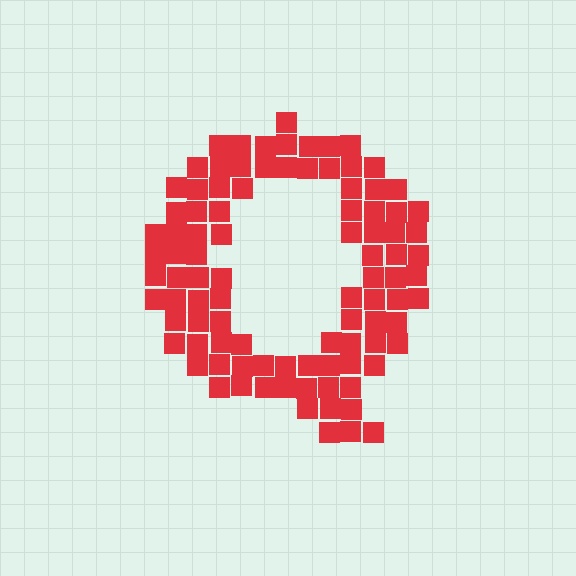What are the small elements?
The small elements are squares.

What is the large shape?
The large shape is the letter Q.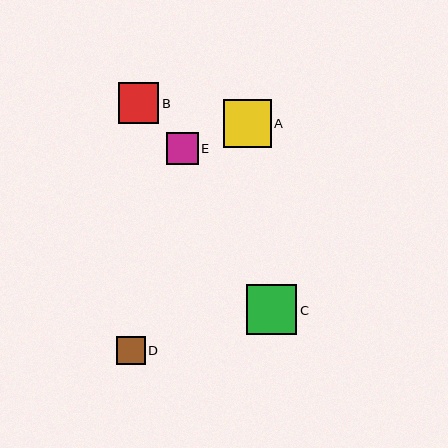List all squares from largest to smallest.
From largest to smallest: C, A, B, E, D.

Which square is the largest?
Square C is the largest with a size of approximately 50 pixels.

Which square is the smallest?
Square D is the smallest with a size of approximately 28 pixels.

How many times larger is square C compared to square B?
Square C is approximately 1.2 times the size of square B.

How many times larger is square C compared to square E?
Square C is approximately 1.6 times the size of square E.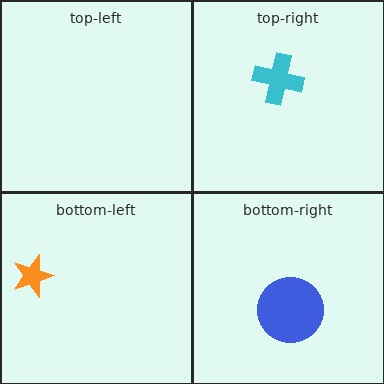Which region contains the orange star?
The bottom-left region.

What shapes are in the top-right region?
The cyan cross.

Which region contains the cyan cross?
The top-right region.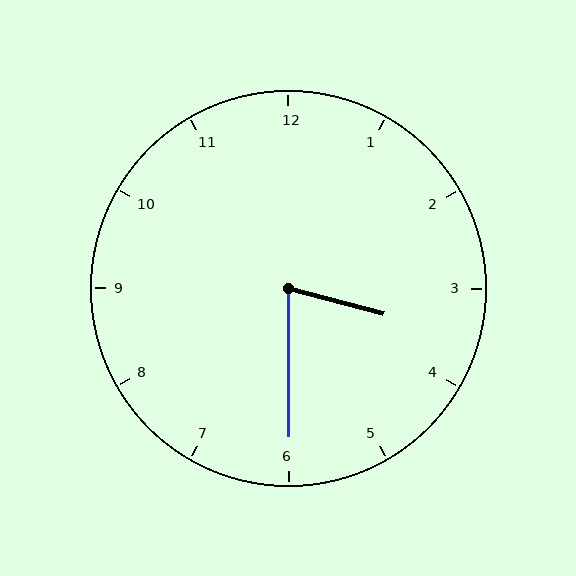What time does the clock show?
3:30.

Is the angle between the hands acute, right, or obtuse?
It is acute.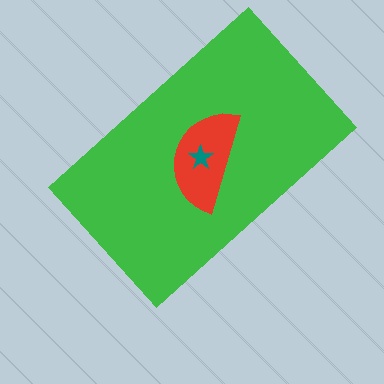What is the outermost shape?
The green rectangle.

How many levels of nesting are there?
3.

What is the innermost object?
The teal star.